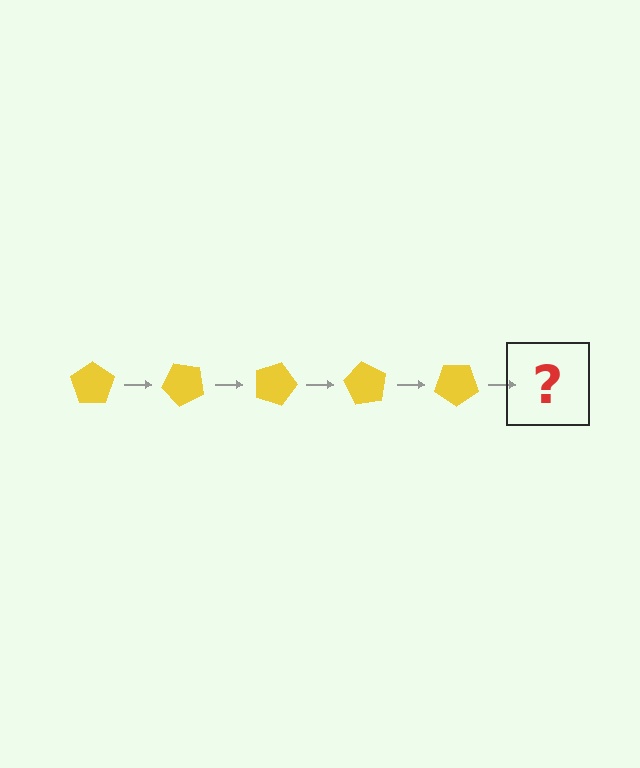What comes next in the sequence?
The next element should be a yellow pentagon rotated 225 degrees.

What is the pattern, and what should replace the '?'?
The pattern is that the pentagon rotates 45 degrees each step. The '?' should be a yellow pentagon rotated 225 degrees.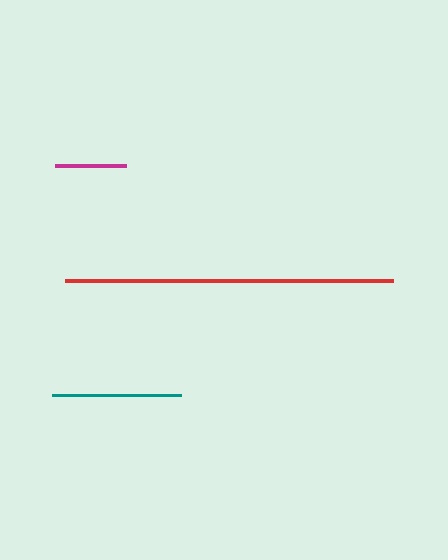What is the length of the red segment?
The red segment is approximately 328 pixels long.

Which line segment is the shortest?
The magenta line is the shortest at approximately 71 pixels.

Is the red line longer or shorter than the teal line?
The red line is longer than the teal line.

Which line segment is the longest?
The red line is the longest at approximately 328 pixels.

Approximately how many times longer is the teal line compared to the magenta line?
The teal line is approximately 1.8 times the length of the magenta line.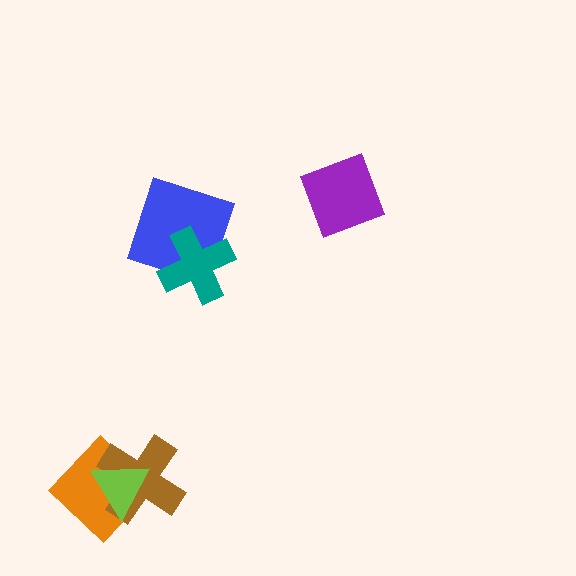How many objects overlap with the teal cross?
1 object overlaps with the teal cross.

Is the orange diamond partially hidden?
Yes, it is partially covered by another shape.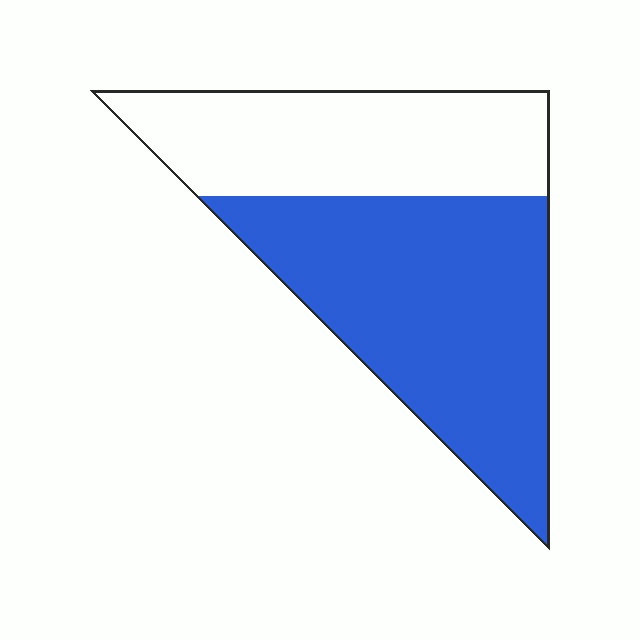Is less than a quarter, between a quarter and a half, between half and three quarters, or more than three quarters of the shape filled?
Between half and three quarters.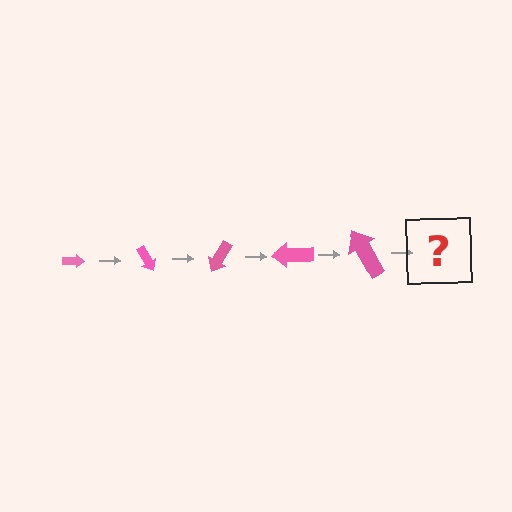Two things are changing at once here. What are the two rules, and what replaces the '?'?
The two rules are that the arrow grows larger each step and it rotates 60 degrees each step. The '?' should be an arrow, larger than the previous one and rotated 300 degrees from the start.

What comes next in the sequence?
The next element should be an arrow, larger than the previous one and rotated 300 degrees from the start.